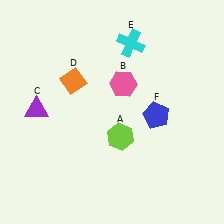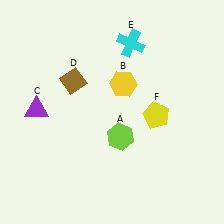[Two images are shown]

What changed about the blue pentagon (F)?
In Image 1, F is blue. In Image 2, it changed to yellow.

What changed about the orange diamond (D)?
In Image 1, D is orange. In Image 2, it changed to brown.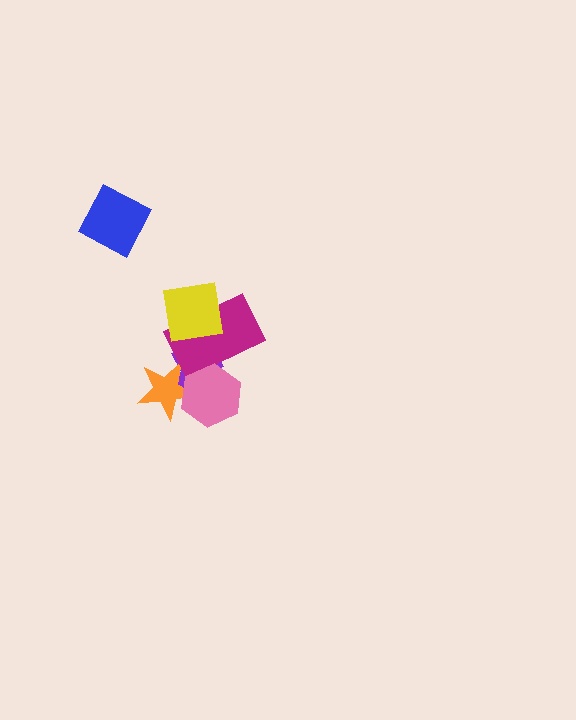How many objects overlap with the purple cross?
3 objects overlap with the purple cross.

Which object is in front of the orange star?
The pink hexagon is in front of the orange star.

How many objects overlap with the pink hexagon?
3 objects overlap with the pink hexagon.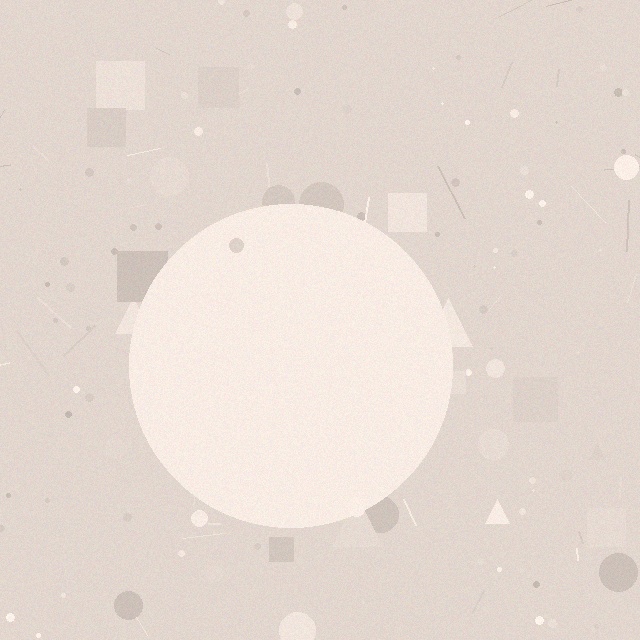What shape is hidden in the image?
A circle is hidden in the image.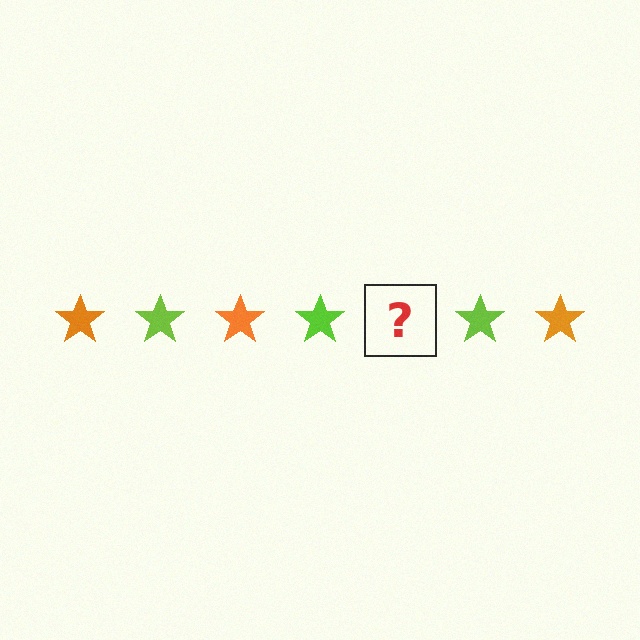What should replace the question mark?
The question mark should be replaced with an orange star.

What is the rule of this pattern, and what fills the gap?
The rule is that the pattern cycles through orange, lime stars. The gap should be filled with an orange star.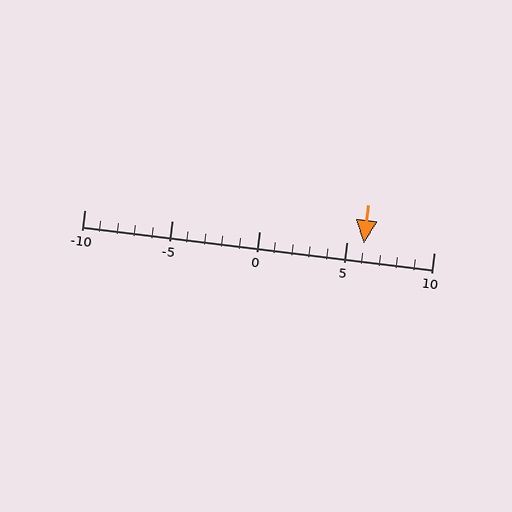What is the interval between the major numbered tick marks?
The major tick marks are spaced 5 units apart.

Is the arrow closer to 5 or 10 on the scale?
The arrow is closer to 5.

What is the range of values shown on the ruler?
The ruler shows values from -10 to 10.